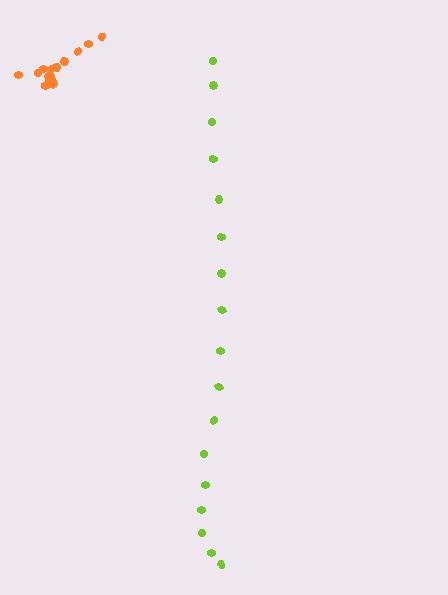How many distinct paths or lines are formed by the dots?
There are 2 distinct paths.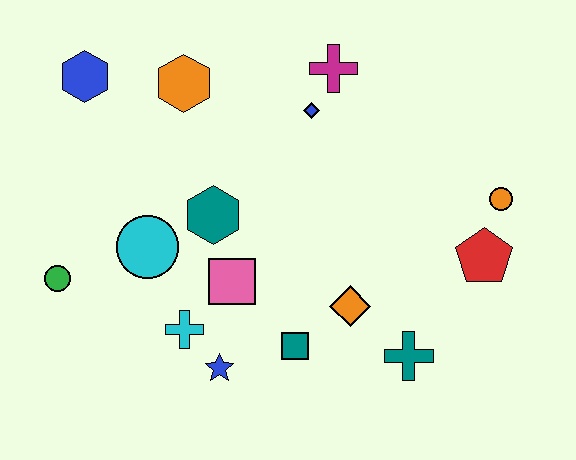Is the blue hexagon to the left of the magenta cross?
Yes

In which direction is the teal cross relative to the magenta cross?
The teal cross is below the magenta cross.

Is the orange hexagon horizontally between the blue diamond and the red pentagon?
No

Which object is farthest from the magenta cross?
The green circle is farthest from the magenta cross.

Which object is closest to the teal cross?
The orange diamond is closest to the teal cross.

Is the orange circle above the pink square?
Yes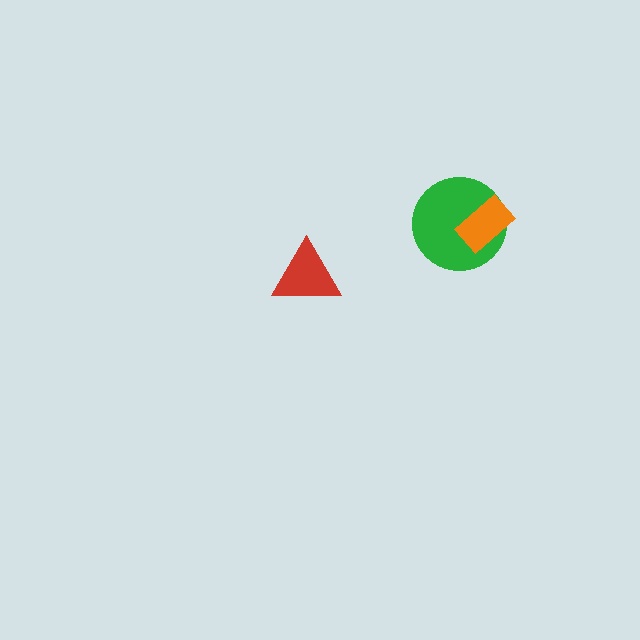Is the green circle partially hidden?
Yes, it is partially covered by another shape.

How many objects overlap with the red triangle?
0 objects overlap with the red triangle.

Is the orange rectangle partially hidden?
No, no other shape covers it.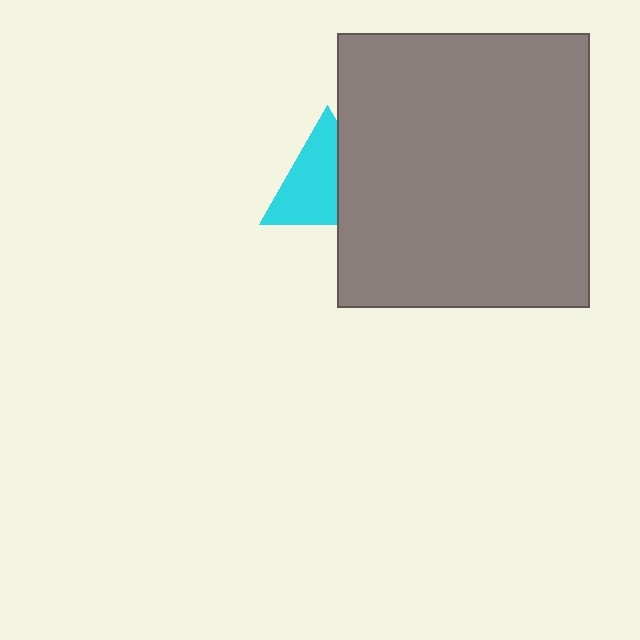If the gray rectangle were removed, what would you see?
You would see the complete cyan triangle.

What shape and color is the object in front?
The object in front is a gray rectangle.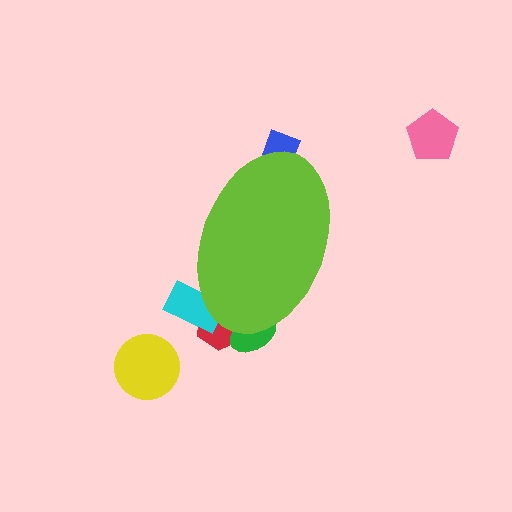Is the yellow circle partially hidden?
No, the yellow circle is fully visible.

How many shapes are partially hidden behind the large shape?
4 shapes are partially hidden.